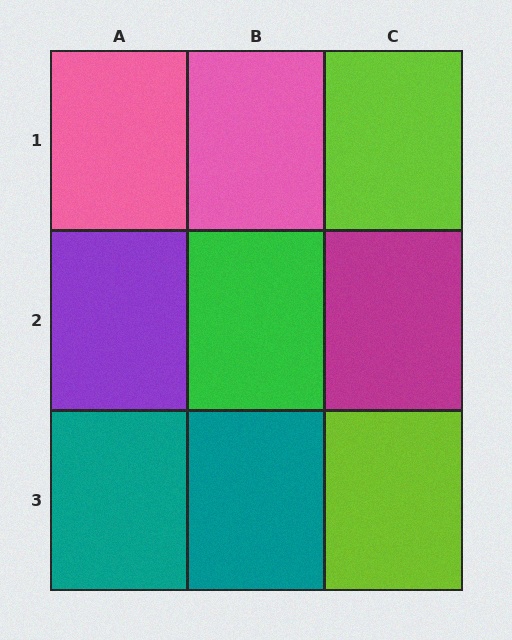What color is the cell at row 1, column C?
Lime.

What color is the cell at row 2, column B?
Green.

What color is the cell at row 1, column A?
Pink.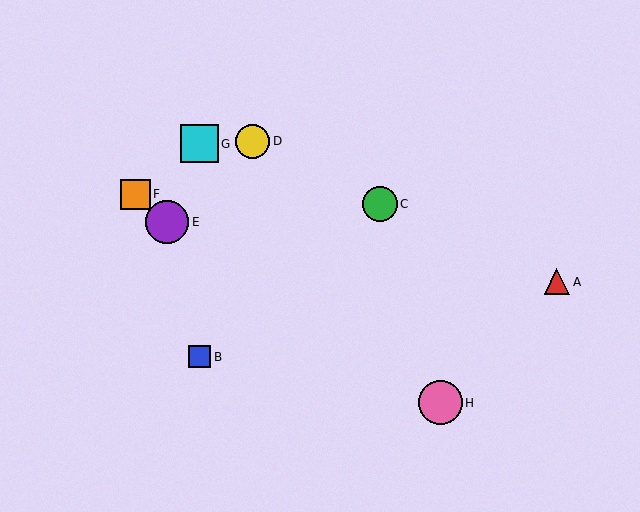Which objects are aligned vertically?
Objects B, G are aligned vertically.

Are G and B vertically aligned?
Yes, both are at x≈199.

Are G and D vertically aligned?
No, G is at x≈199 and D is at x≈253.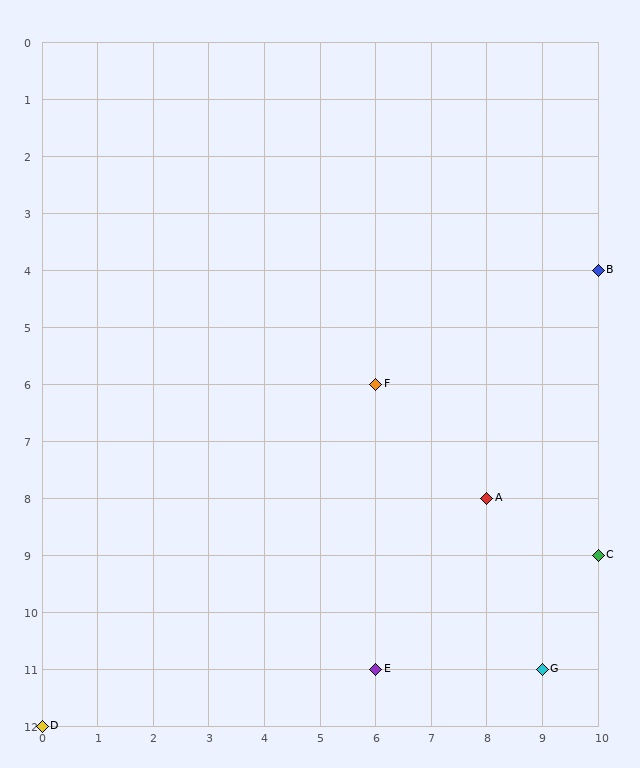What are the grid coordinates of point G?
Point G is at grid coordinates (9, 11).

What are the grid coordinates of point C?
Point C is at grid coordinates (10, 9).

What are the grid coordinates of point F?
Point F is at grid coordinates (6, 6).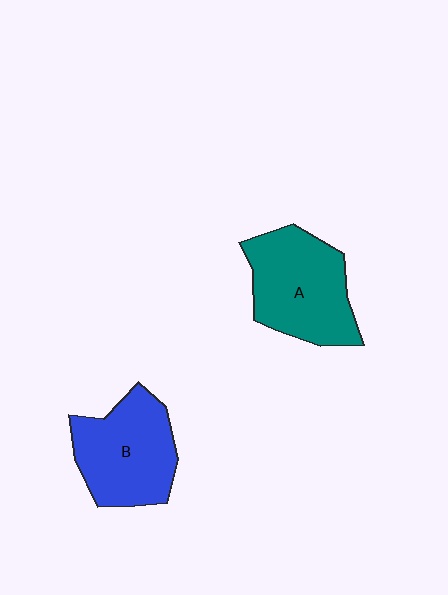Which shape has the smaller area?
Shape B (blue).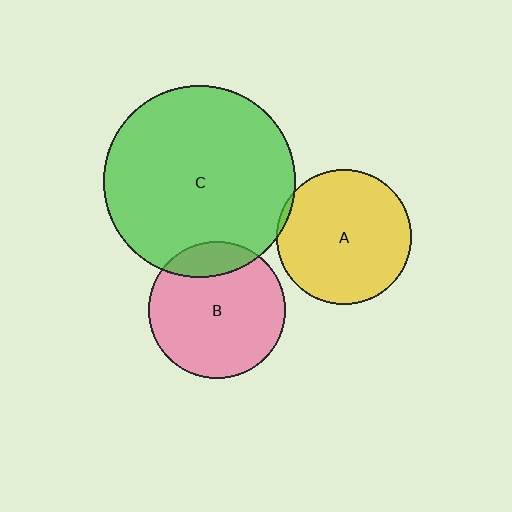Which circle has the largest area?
Circle C (green).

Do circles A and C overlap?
Yes.